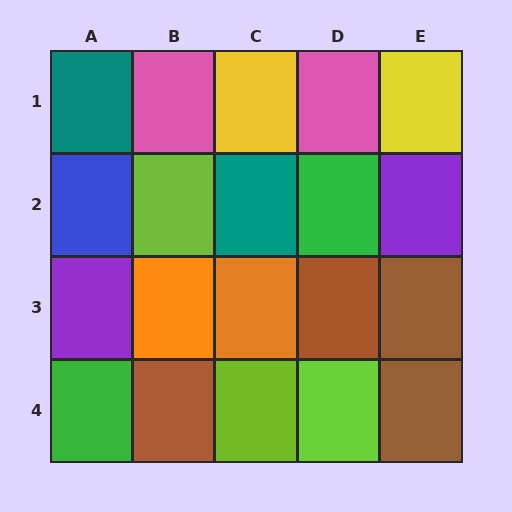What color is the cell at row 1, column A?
Teal.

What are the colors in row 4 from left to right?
Green, brown, lime, lime, brown.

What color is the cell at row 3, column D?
Brown.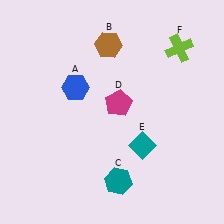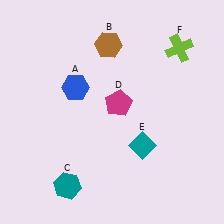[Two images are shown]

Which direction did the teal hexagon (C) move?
The teal hexagon (C) moved left.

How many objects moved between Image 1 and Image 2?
1 object moved between the two images.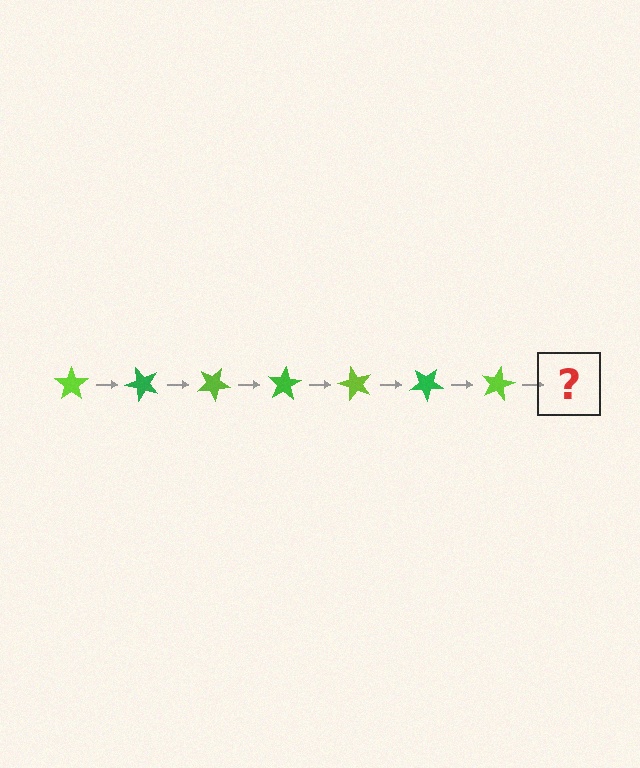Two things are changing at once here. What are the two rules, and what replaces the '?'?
The two rules are that it rotates 50 degrees each step and the color cycles through lime and green. The '?' should be a green star, rotated 350 degrees from the start.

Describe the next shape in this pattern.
It should be a green star, rotated 350 degrees from the start.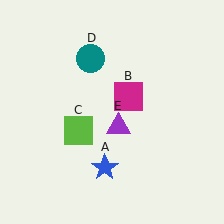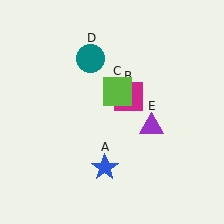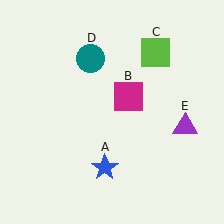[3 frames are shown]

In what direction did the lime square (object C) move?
The lime square (object C) moved up and to the right.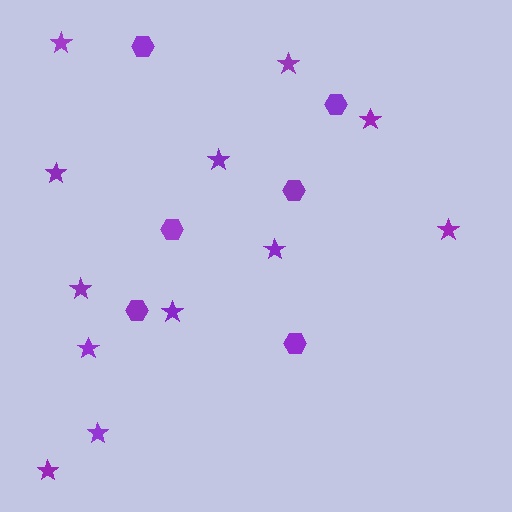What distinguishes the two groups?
There are 2 groups: one group of hexagons (6) and one group of stars (12).